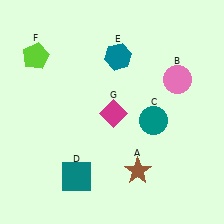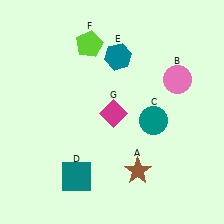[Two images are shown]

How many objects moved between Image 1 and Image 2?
1 object moved between the two images.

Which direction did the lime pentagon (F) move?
The lime pentagon (F) moved right.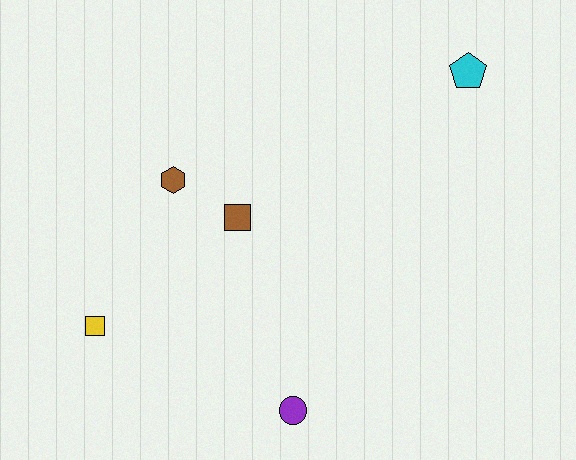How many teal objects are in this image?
There are no teal objects.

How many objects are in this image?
There are 5 objects.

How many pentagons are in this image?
There is 1 pentagon.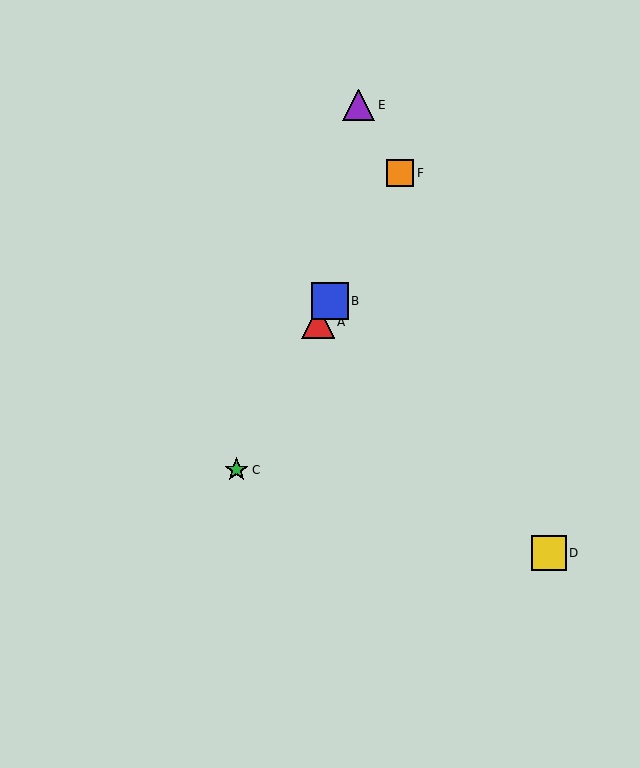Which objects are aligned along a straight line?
Objects A, B, C, F are aligned along a straight line.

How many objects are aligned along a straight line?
4 objects (A, B, C, F) are aligned along a straight line.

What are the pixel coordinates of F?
Object F is at (400, 173).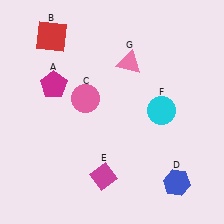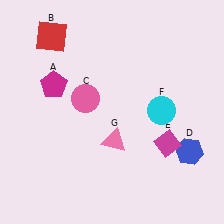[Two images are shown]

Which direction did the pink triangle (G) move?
The pink triangle (G) moved down.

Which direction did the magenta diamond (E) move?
The magenta diamond (E) moved right.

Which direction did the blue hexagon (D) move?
The blue hexagon (D) moved up.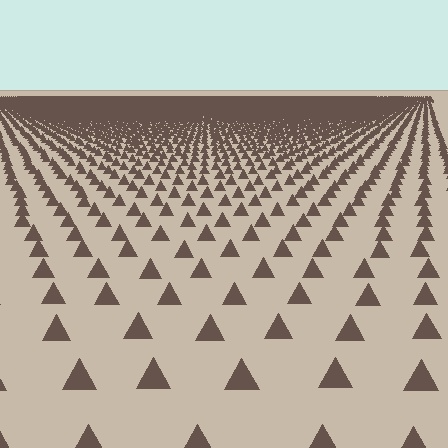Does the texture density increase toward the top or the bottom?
Density increases toward the top.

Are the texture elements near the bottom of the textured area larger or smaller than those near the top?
Larger. Near the bottom, elements are closer to the viewer and appear at a bigger on-screen size.